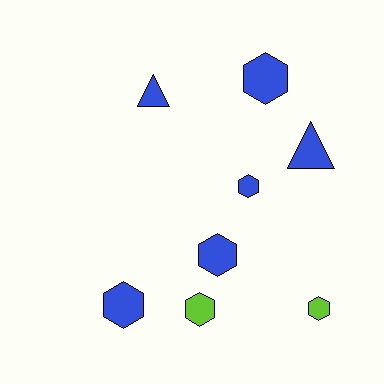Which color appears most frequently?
Blue, with 6 objects.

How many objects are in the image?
There are 8 objects.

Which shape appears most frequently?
Hexagon, with 6 objects.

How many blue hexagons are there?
There are 4 blue hexagons.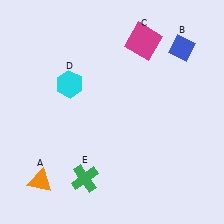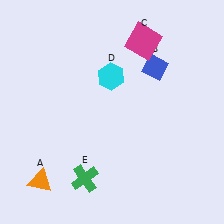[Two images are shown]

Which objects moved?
The objects that moved are: the blue diamond (B), the cyan hexagon (D).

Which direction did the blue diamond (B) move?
The blue diamond (B) moved left.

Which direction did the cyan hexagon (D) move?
The cyan hexagon (D) moved right.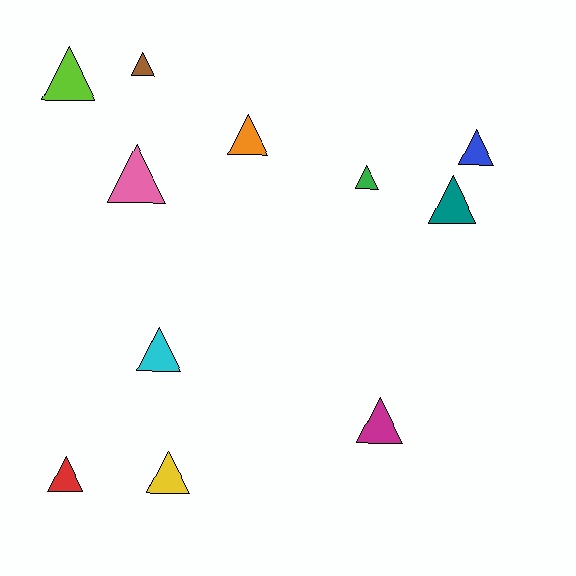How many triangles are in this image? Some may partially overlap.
There are 11 triangles.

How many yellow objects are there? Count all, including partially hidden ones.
There is 1 yellow object.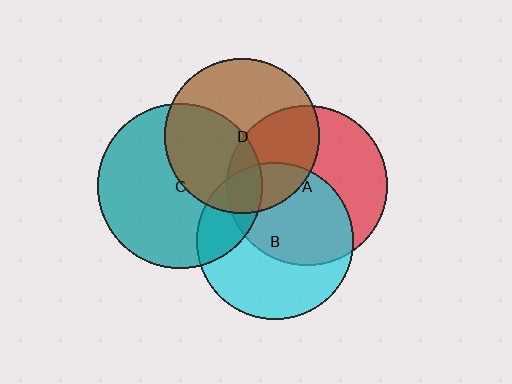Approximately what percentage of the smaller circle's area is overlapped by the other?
Approximately 50%.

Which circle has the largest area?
Circle C (teal).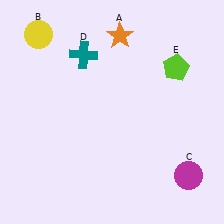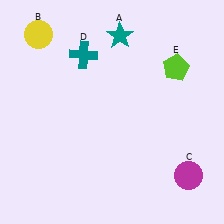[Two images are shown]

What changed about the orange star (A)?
In Image 1, A is orange. In Image 2, it changed to teal.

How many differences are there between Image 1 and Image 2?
There is 1 difference between the two images.